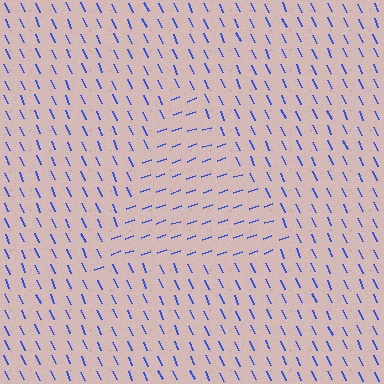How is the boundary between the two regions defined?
The boundary is defined purely by a change in line orientation (approximately 84 degrees difference). All lines are the same color and thickness.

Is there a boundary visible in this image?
Yes, there is a texture boundary formed by a change in line orientation.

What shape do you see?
I see a triangle.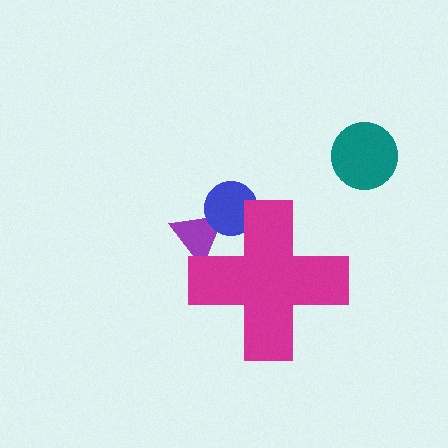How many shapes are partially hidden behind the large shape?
2 shapes are partially hidden.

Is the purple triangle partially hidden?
Yes, the purple triangle is partially hidden behind the magenta cross.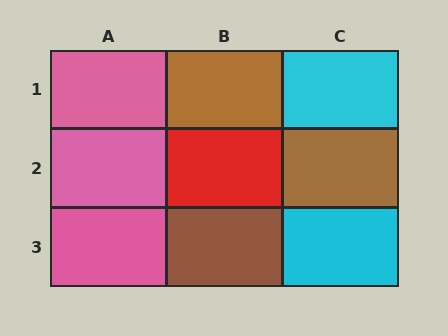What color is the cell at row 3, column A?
Pink.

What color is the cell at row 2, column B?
Red.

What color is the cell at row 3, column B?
Brown.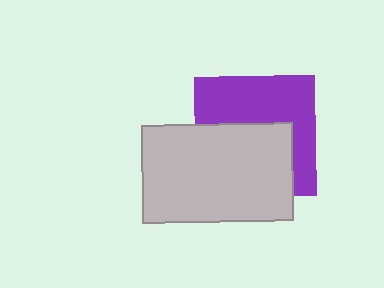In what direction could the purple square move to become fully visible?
The purple square could move up. That would shift it out from behind the light gray rectangle entirely.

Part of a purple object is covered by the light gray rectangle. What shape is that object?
It is a square.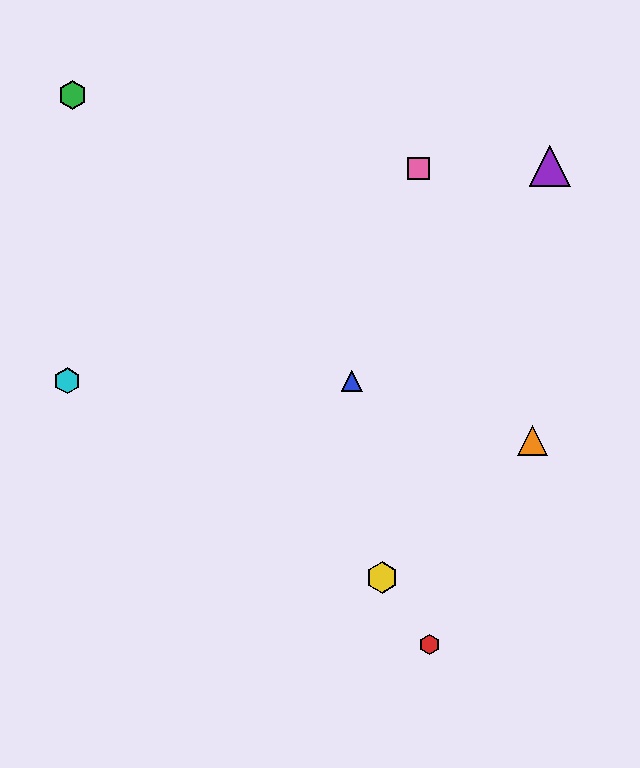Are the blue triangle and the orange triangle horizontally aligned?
No, the blue triangle is at y≈381 and the orange triangle is at y≈440.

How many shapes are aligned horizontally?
2 shapes (the blue triangle, the cyan hexagon) are aligned horizontally.